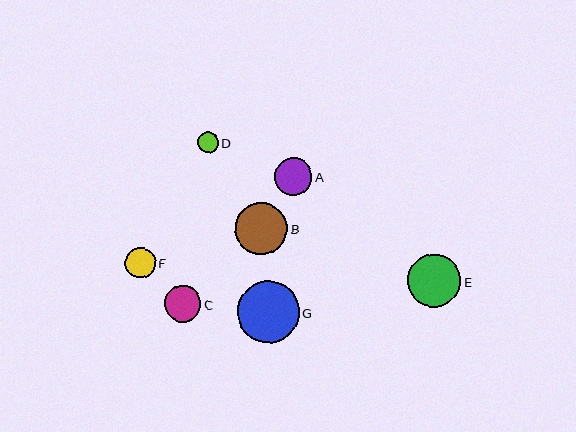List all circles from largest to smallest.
From largest to smallest: G, E, B, A, C, F, D.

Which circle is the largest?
Circle G is the largest with a size of approximately 62 pixels.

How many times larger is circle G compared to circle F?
Circle G is approximately 2.0 times the size of circle F.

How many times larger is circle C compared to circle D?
Circle C is approximately 1.8 times the size of circle D.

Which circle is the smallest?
Circle D is the smallest with a size of approximately 21 pixels.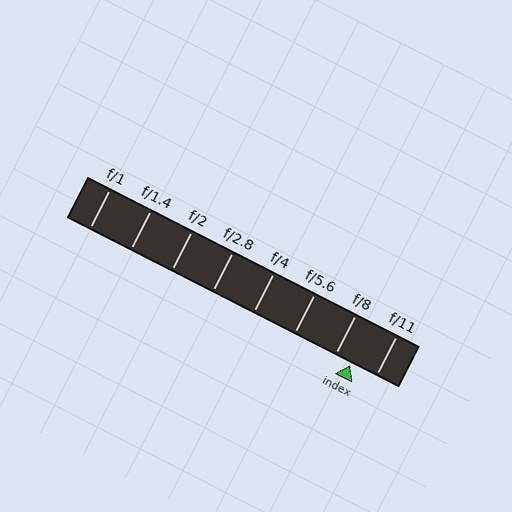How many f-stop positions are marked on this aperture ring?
There are 8 f-stop positions marked.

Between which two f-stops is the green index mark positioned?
The index mark is between f/8 and f/11.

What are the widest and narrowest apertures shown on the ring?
The widest aperture shown is f/1 and the narrowest is f/11.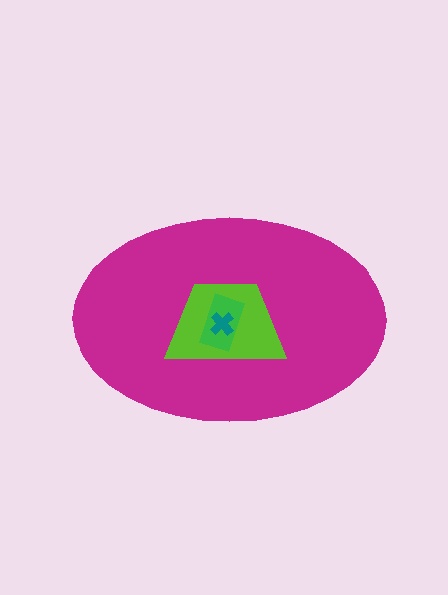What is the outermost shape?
The magenta ellipse.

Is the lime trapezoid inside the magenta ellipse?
Yes.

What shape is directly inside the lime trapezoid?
The green rectangle.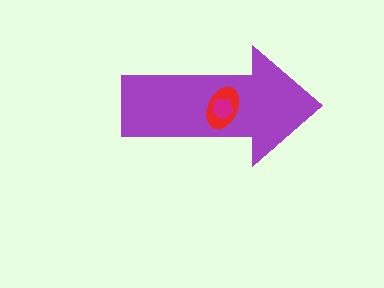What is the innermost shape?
The magenta pentagon.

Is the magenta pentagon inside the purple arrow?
Yes.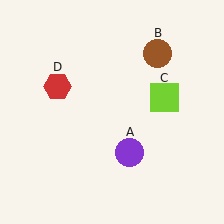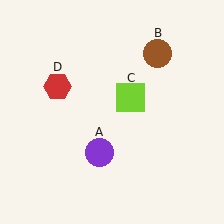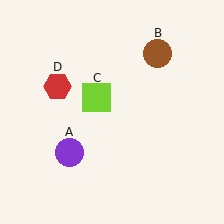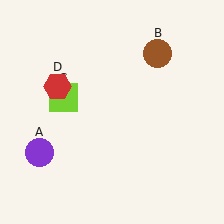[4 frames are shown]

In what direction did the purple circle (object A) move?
The purple circle (object A) moved left.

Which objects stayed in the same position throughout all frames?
Brown circle (object B) and red hexagon (object D) remained stationary.